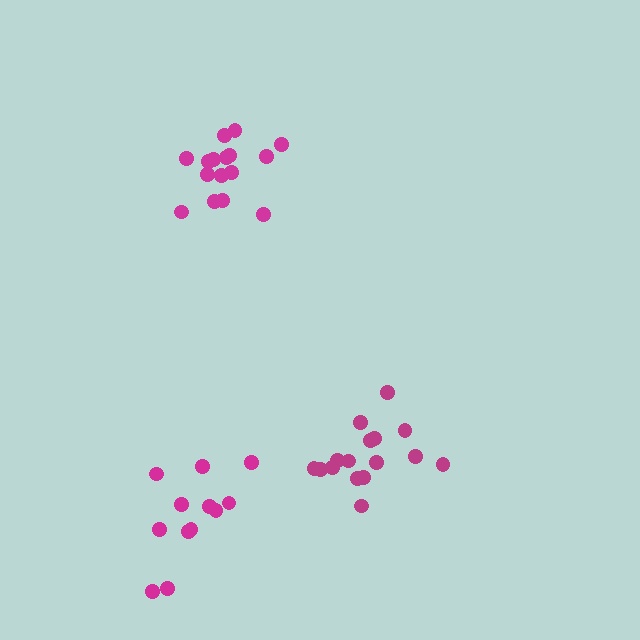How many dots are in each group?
Group 1: 16 dots, Group 2: 16 dots, Group 3: 12 dots (44 total).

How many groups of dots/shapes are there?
There are 3 groups.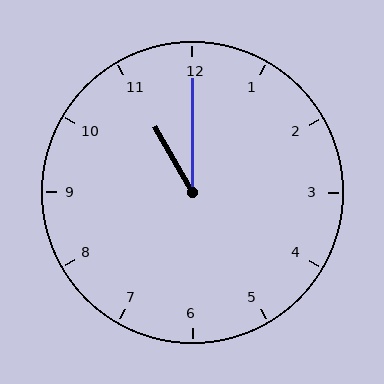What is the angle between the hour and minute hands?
Approximately 30 degrees.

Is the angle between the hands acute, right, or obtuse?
It is acute.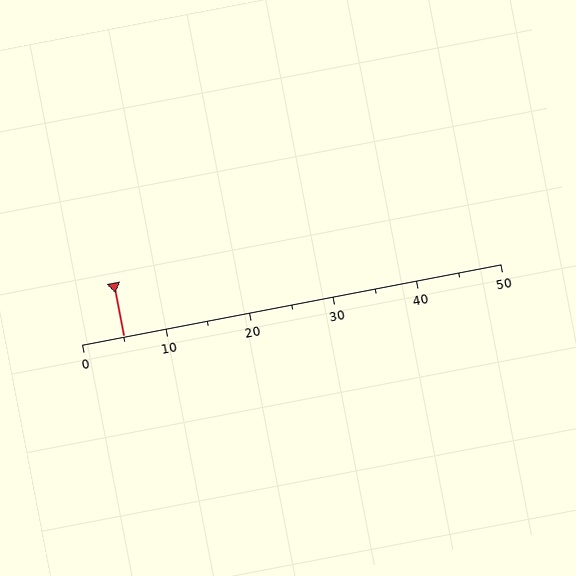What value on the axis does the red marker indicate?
The marker indicates approximately 5.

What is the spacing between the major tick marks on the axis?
The major ticks are spaced 10 apart.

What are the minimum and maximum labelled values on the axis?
The axis runs from 0 to 50.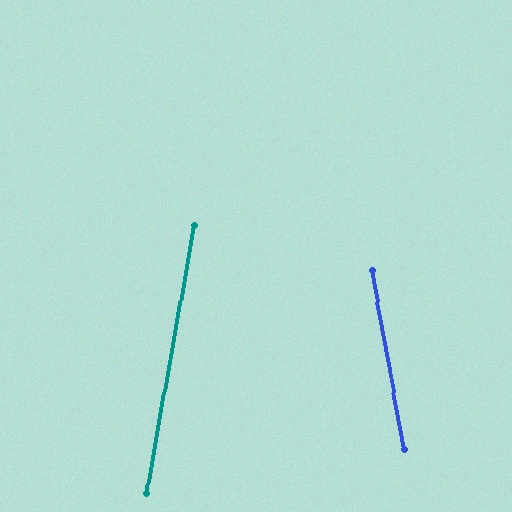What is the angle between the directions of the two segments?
Approximately 20 degrees.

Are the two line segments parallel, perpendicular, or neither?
Neither parallel nor perpendicular — they differ by about 20°.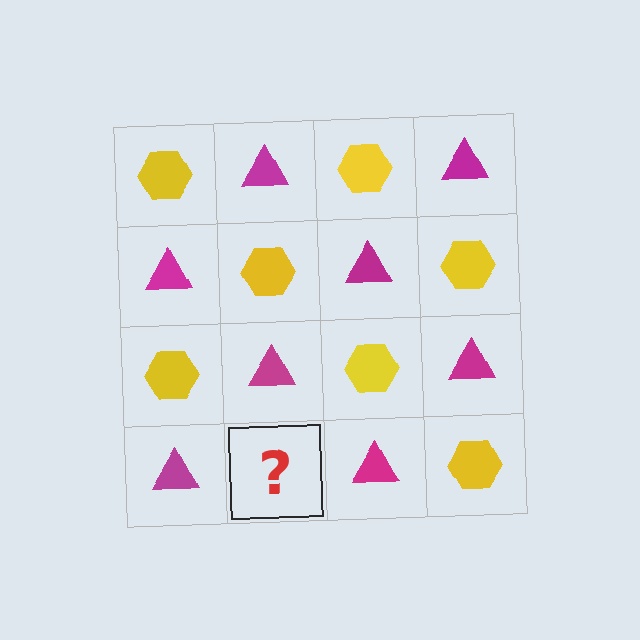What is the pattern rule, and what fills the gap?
The rule is that it alternates yellow hexagon and magenta triangle in a checkerboard pattern. The gap should be filled with a yellow hexagon.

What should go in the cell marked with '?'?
The missing cell should contain a yellow hexagon.